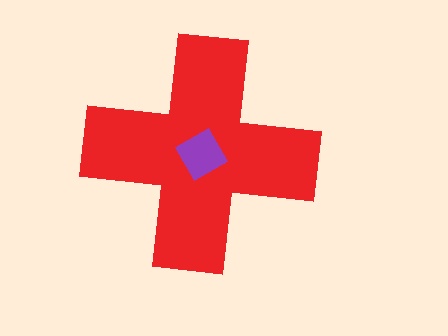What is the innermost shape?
The purple square.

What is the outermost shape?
The red cross.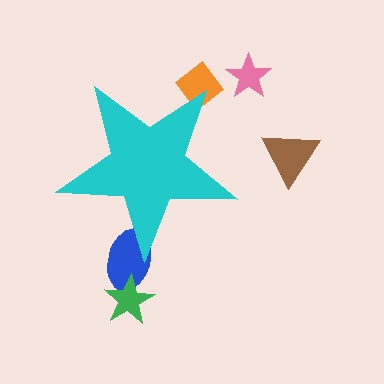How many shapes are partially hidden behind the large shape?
2 shapes are partially hidden.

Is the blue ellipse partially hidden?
Yes, the blue ellipse is partially hidden behind the cyan star.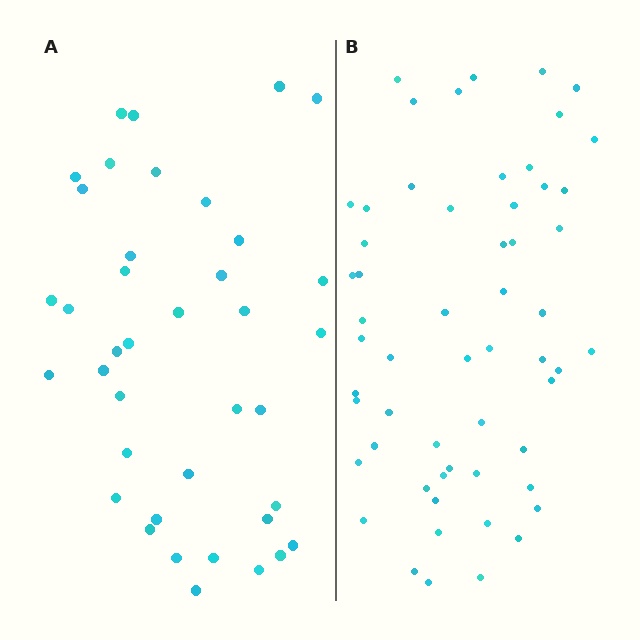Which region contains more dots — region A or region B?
Region B (the right region) has more dots.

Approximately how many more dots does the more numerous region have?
Region B has approximately 20 more dots than region A.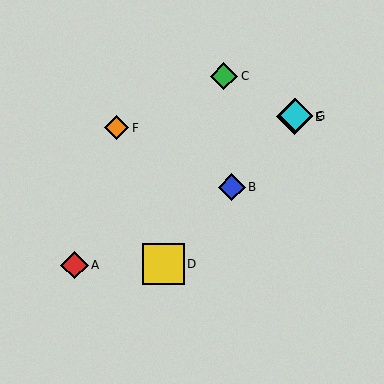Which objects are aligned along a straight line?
Objects B, D, E, G are aligned along a straight line.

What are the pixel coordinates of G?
Object G is at (295, 116).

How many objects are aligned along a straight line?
4 objects (B, D, E, G) are aligned along a straight line.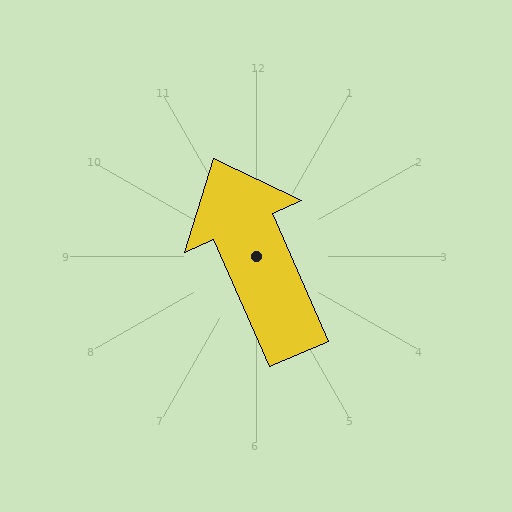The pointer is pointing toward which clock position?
Roughly 11 o'clock.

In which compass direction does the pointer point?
Northwest.